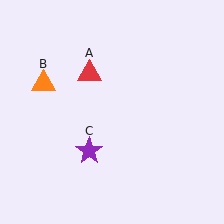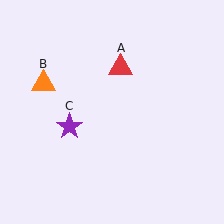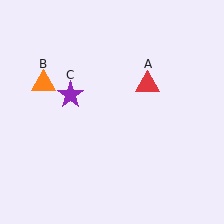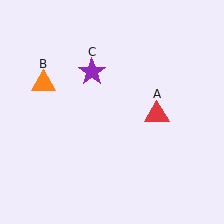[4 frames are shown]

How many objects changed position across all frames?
2 objects changed position: red triangle (object A), purple star (object C).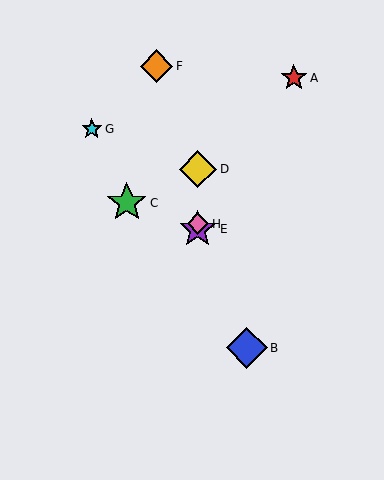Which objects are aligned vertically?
Objects D, E, H are aligned vertically.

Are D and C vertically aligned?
No, D is at x≈198 and C is at x≈127.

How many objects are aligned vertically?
3 objects (D, E, H) are aligned vertically.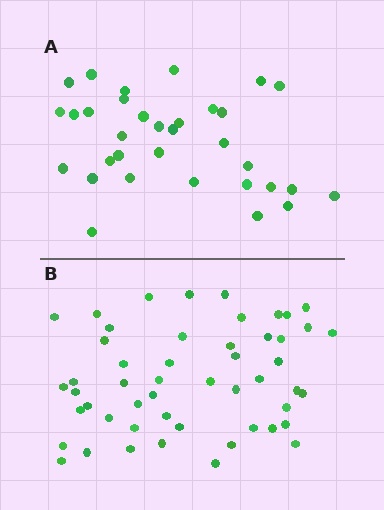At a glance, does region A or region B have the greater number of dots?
Region B (the bottom region) has more dots.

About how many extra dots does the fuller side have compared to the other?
Region B has approximately 20 more dots than region A.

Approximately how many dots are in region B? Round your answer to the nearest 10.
About 50 dots. (The exact count is 51, which rounds to 50.)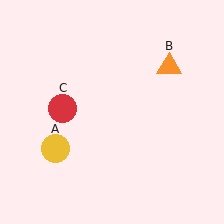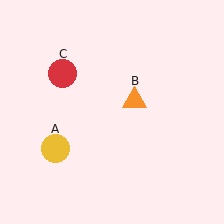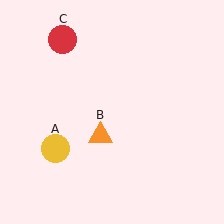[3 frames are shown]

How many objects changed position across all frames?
2 objects changed position: orange triangle (object B), red circle (object C).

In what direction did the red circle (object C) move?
The red circle (object C) moved up.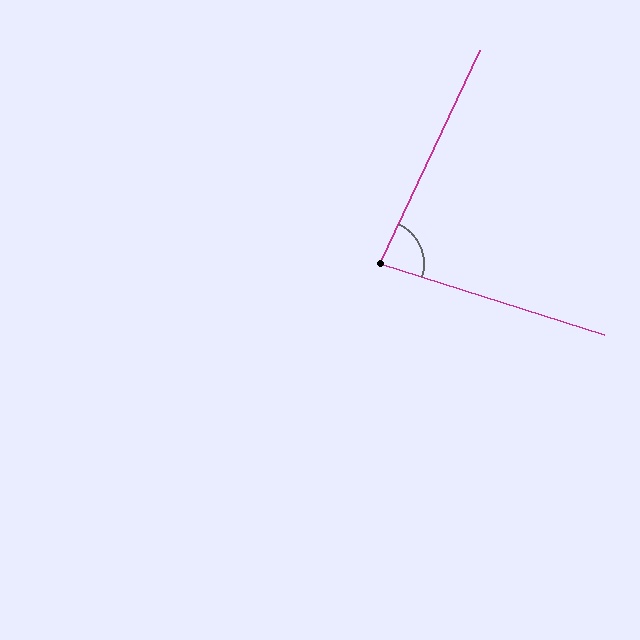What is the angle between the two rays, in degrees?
Approximately 82 degrees.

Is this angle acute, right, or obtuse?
It is acute.